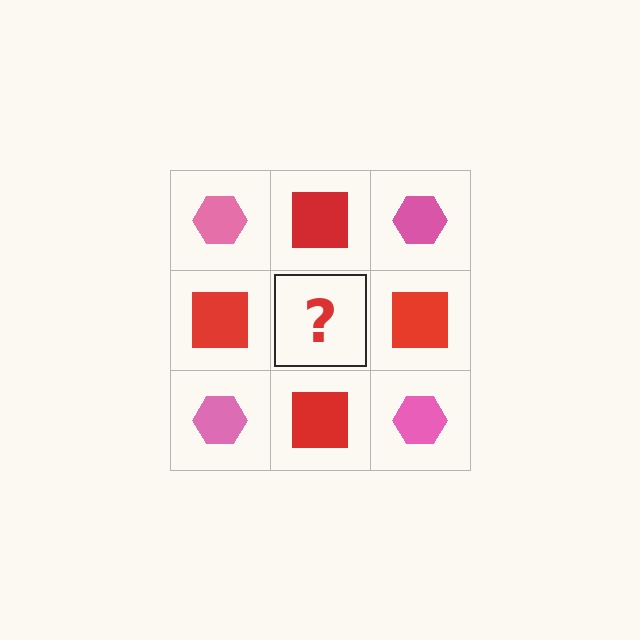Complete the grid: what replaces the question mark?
The question mark should be replaced with a pink hexagon.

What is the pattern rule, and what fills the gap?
The rule is that it alternates pink hexagon and red square in a checkerboard pattern. The gap should be filled with a pink hexagon.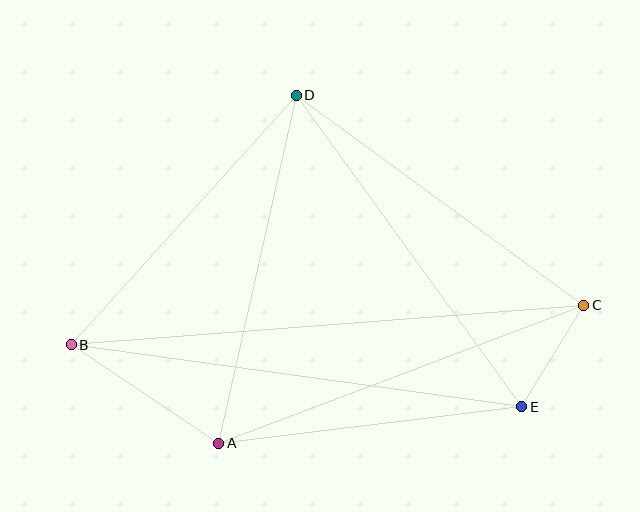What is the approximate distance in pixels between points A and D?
The distance between A and D is approximately 357 pixels.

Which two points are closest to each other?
Points C and E are closest to each other.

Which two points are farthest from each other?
Points B and C are farthest from each other.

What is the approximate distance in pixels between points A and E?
The distance between A and E is approximately 305 pixels.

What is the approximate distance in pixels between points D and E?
The distance between D and E is approximately 385 pixels.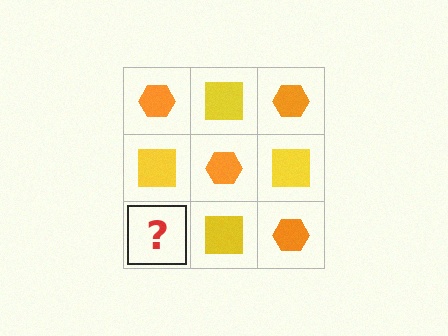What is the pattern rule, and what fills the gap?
The rule is that it alternates orange hexagon and yellow square in a checkerboard pattern. The gap should be filled with an orange hexagon.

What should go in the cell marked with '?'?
The missing cell should contain an orange hexagon.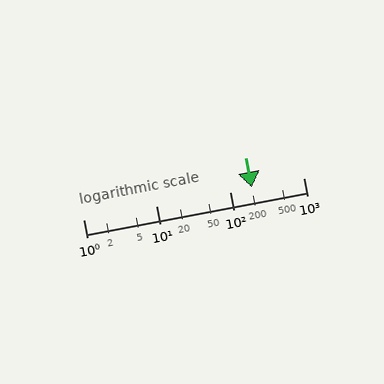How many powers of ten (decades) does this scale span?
The scale spans 3 decades, from 1 to 1000.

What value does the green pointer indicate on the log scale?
The pointer indicates approximately 200.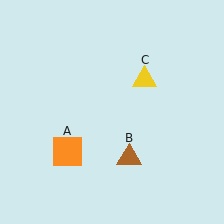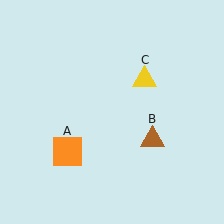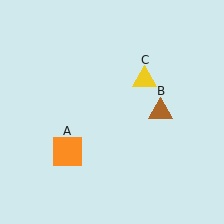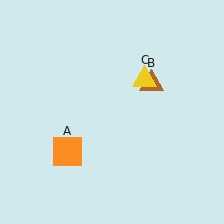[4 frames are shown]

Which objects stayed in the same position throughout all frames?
Orange square (object A) and yellow triangle (object C) remained stationary.